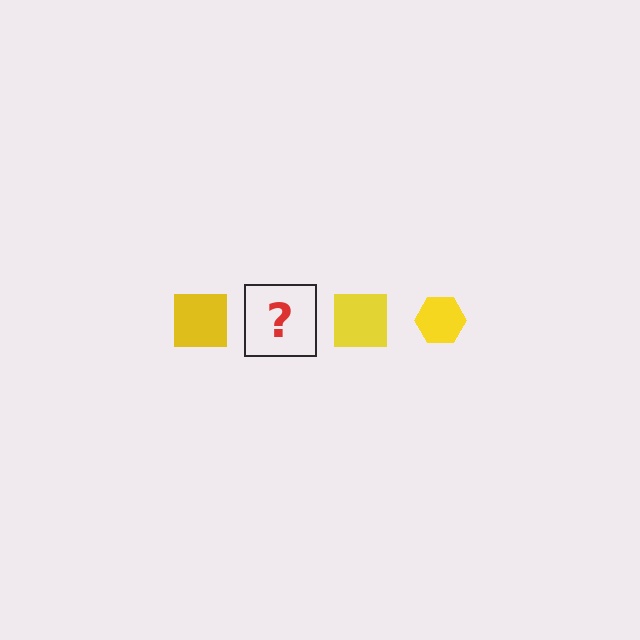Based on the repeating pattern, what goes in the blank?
The blank should be a yellow hexagon.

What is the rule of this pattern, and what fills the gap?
The rule is that the pattern cycles through square, hexagon shapes in yellow. The gap should be filled with a yellow hexagon.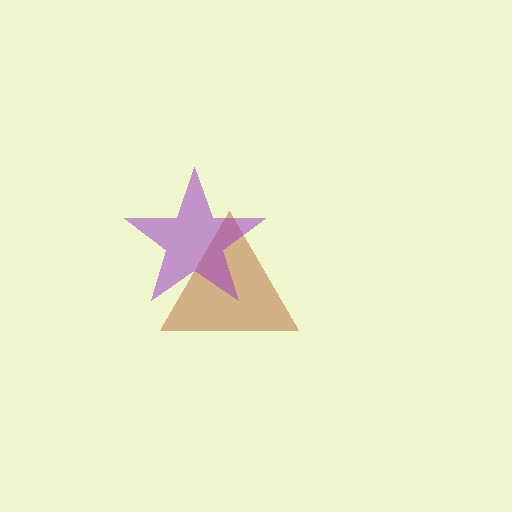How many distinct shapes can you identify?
There are 2 distinct shapes: a brown triangle, a purple star.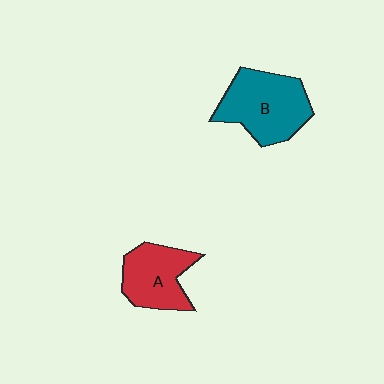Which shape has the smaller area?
Shape A (red).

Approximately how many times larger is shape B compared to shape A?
Approximately 1.3 times.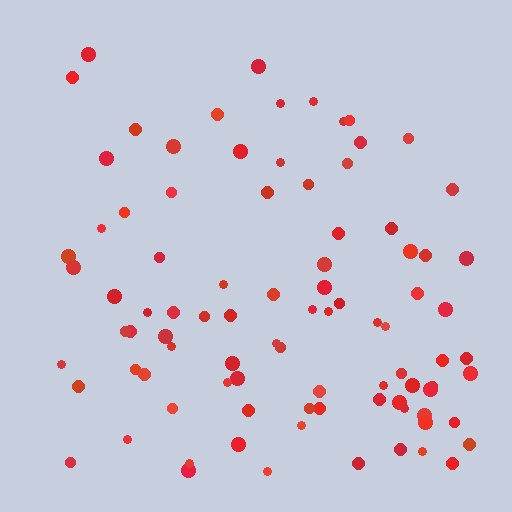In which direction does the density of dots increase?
From top to bottom, with the bottom side densest.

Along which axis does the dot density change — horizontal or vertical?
Vertical.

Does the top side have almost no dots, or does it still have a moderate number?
Still a moderate number, just noticeably fewer than the bottom.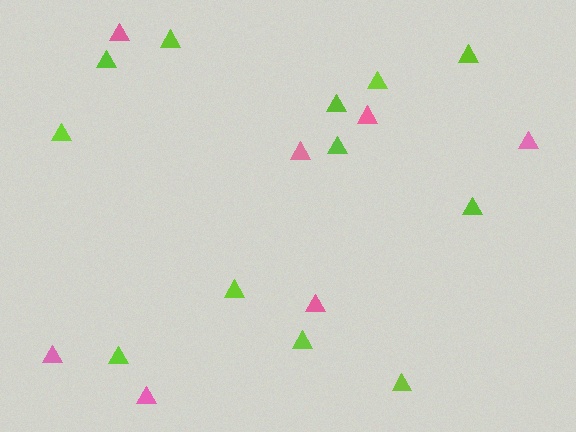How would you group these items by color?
There are 2 groups: one group of pink triangles (7) and one group of lime triangles (12).